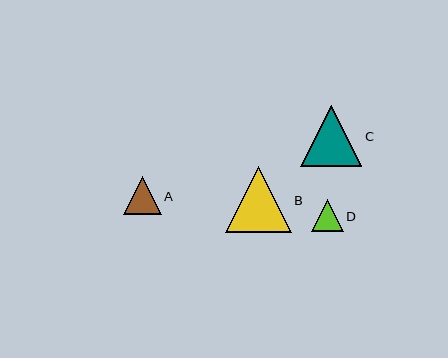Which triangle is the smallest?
Triangle D is the smallest with a size of approximately 32 pixels.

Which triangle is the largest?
Triangle B is the largest with a size of approximately 66 pixels.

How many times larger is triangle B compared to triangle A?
Triangle B is approximately 1.8 times the size of triangle A.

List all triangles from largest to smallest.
From largest to smallest: B, C, A, D.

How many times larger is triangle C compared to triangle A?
Triangle C is approximately 1.6 times the size of triangle A.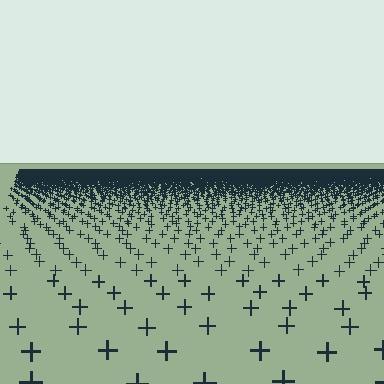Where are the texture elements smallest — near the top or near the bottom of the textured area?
Near the top.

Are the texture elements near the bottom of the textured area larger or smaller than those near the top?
Larger. Near the bottom, elements are closer to the viewer and appear at a bigger on-screen size.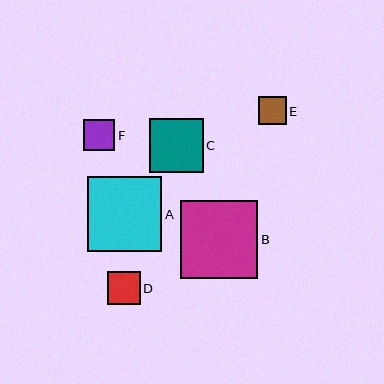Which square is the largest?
Square B is the largest with a size of approximately 77 pixels.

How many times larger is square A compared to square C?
Square A is approximately 1.4 times the size of square C.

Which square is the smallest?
Square E is the smallest with a size of approximately 28 pixels.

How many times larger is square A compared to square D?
Square A is approximately 2.3 times the size of square D.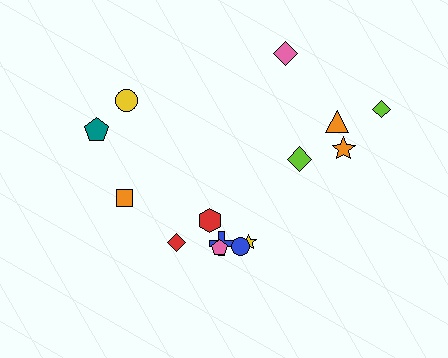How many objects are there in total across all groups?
There are 14 objects.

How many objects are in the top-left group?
There are 3 objects.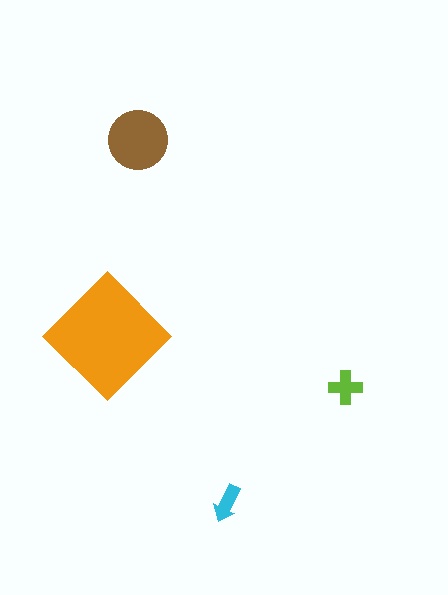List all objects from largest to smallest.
The orange diamond, the brown circle, the lime cross, the cyan arrow.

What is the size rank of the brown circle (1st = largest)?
2nd.